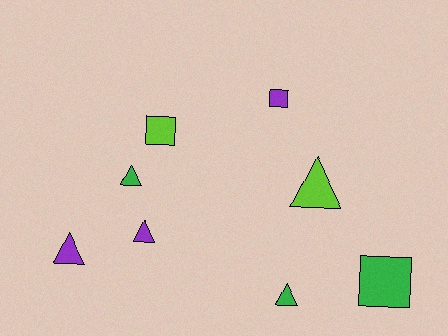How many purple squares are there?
There is 1 purple square.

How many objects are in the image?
There are 8 objects.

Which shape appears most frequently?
Triangle, with 5 objects.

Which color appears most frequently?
Purple, with 3 objects.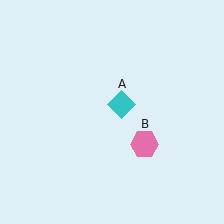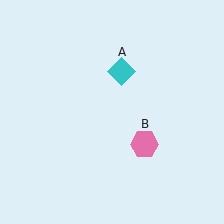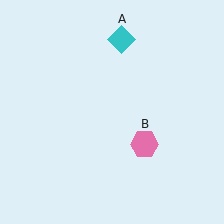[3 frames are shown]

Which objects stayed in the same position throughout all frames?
Pink hexagon (object B) remained stationary.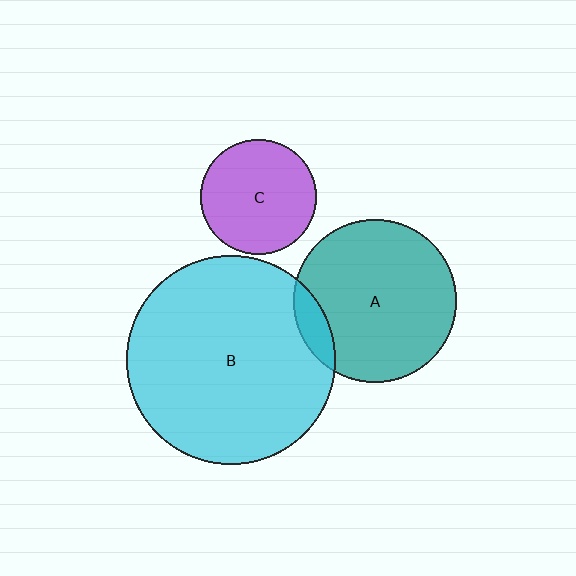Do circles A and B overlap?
Yes.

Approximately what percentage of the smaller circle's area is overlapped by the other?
Approximately 10%.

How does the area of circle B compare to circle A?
Approximately 1.6 times.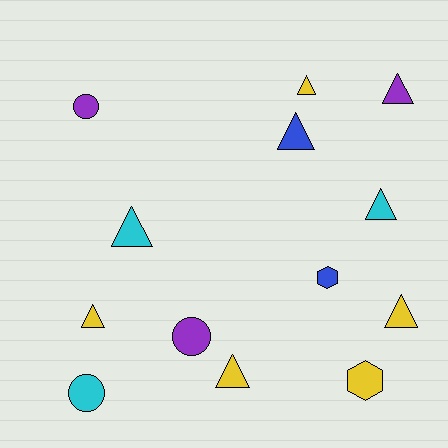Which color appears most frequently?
Yellow, with 5 objects.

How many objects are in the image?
There are 13 objects.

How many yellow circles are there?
There are no yellow circles.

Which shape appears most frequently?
Triangle, with 8 objects.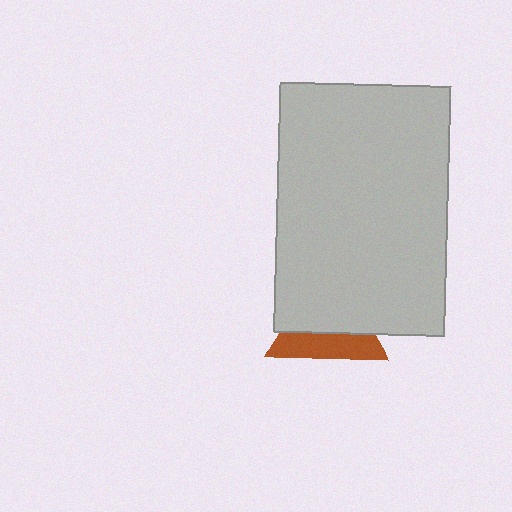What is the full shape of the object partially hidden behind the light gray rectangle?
The partially hidden object is a brown triangle.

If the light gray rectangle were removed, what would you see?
You would see the complete brown triangle.